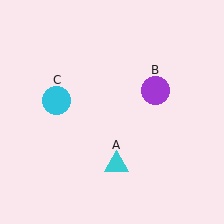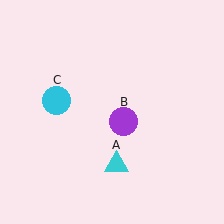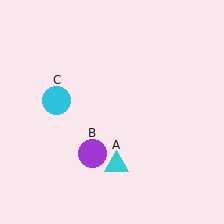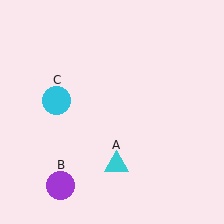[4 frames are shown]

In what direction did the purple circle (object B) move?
The purple circle (object B) moved down and to the left.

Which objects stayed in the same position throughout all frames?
Cyan triangle (object A) and cyan circle (object C) remained stationary.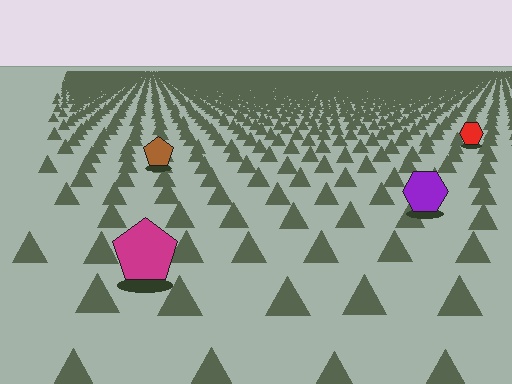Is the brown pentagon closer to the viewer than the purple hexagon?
No. The purple hexagon is closer — you can tell from the texture gradient: the ground texture is coarser near it.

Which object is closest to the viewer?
The magenta pentagon is closest. The texture marks near it are larger and more spread out.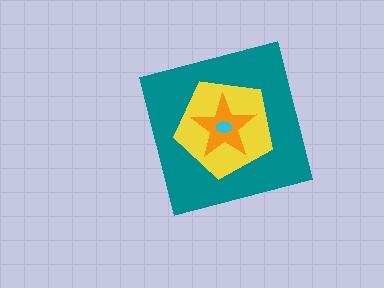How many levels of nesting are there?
4.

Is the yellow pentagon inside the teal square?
Yes.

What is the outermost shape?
The teal square.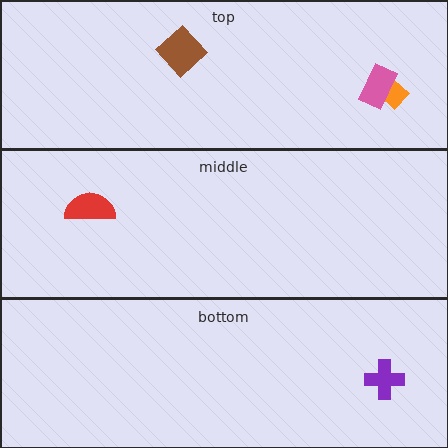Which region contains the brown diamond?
The top region.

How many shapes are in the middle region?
1.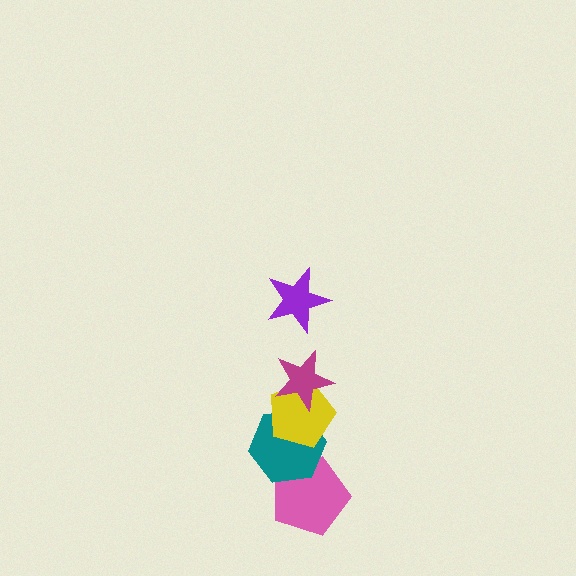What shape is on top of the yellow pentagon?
The magenta star is on top of the yellow pentagon.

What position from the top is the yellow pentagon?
The yellow pentagon is 3rd from the top.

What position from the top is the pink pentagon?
The pink pentagon is 5th from the top.